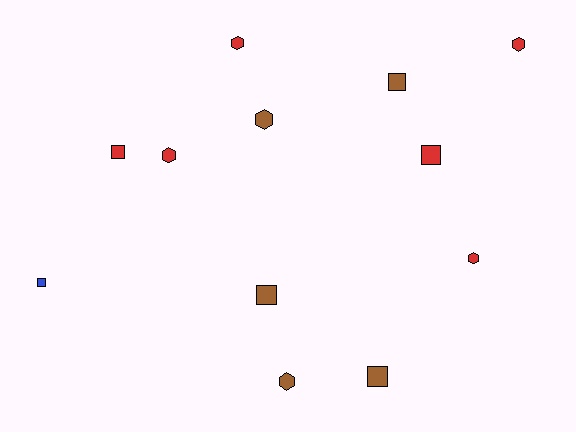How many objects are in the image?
There are 12 objects.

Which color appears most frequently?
Red, with 6 objects.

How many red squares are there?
There are 2 red squares.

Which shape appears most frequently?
Hexagon, with 6 objects.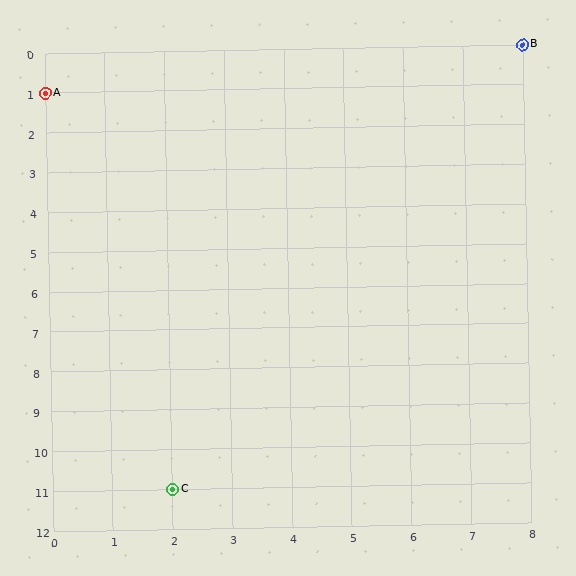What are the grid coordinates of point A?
Point A is at grid coordinates (0, 1).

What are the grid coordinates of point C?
Point C is at grid coordinates (2, 11).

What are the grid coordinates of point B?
Point B is at grid coordinates (8, 0).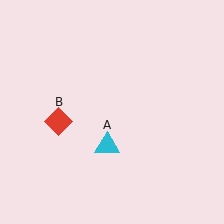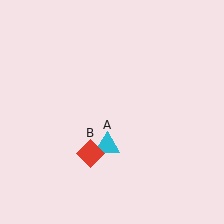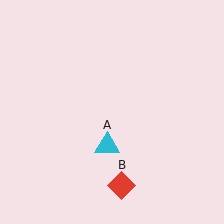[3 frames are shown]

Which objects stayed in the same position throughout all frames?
Cyan triangle (object A) remained stationary.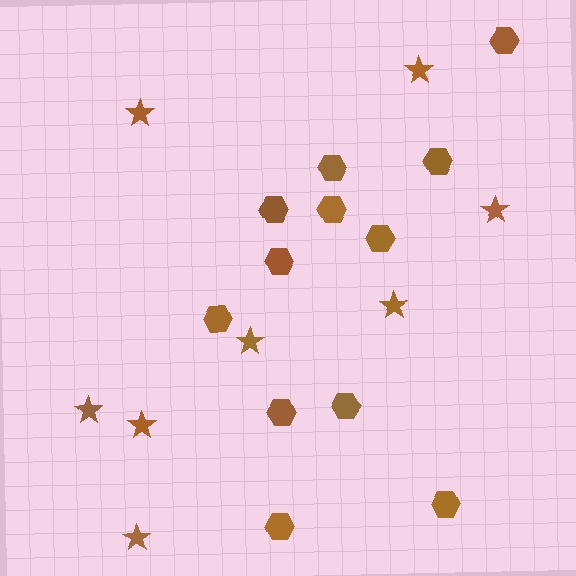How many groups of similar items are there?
There are 2 groups: one group of hexagons (12) and one group of stars (8).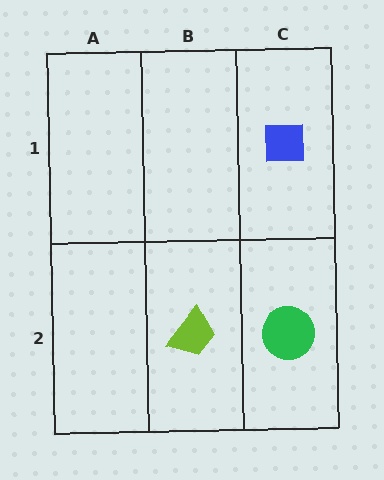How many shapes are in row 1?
1 shape.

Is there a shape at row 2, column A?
No, that cell is empty.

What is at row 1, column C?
A blue square.